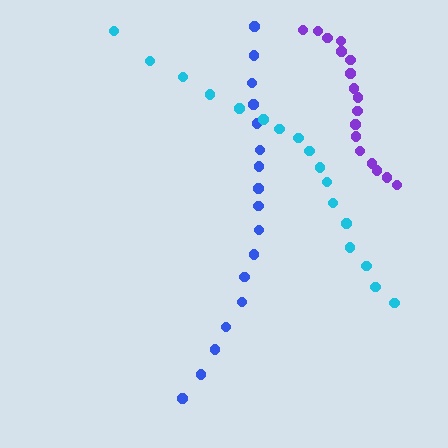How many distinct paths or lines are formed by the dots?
There are 3 distinct paths.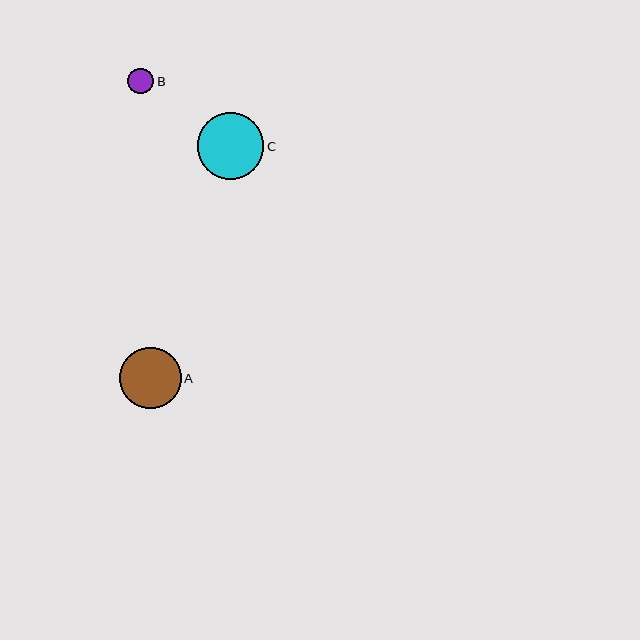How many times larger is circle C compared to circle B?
Circle C is approximately 2.6 times the size of circle B.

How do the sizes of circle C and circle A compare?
Circle C and circle A are approximately the same size.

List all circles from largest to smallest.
From largest to smallest: C, A, B.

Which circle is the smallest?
Circle B is the smallest with a size of approximately 26 pixels.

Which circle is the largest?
Circle C is the largest with a size of approximately 66 pixels.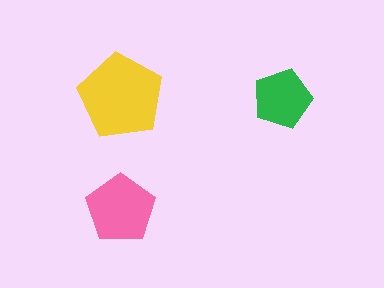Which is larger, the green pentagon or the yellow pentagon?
The yellow one.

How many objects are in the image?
There are 3 objects in the image.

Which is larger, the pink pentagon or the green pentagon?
The pink one.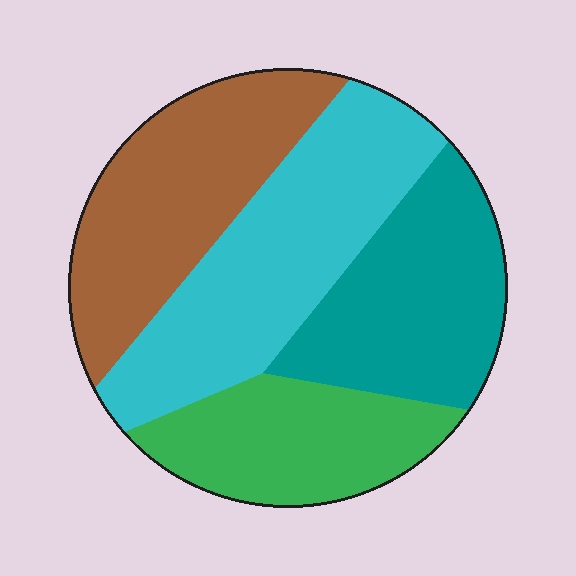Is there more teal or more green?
Teal.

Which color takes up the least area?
Green, at roughly 20%.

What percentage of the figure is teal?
Teal takes up about one quarter (1/4) of the figure.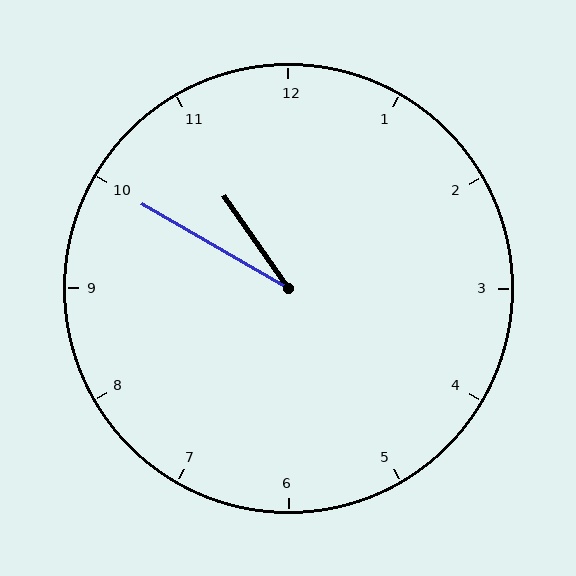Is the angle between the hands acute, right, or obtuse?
It is acute.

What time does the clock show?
10:50.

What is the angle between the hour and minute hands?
Approximately 25 degrees.